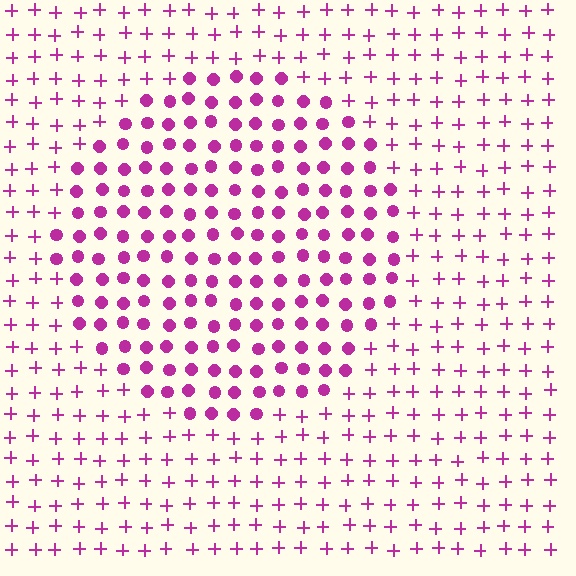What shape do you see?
I see a circle.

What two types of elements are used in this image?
The image uses circles inside the circle region and plus signs outside it.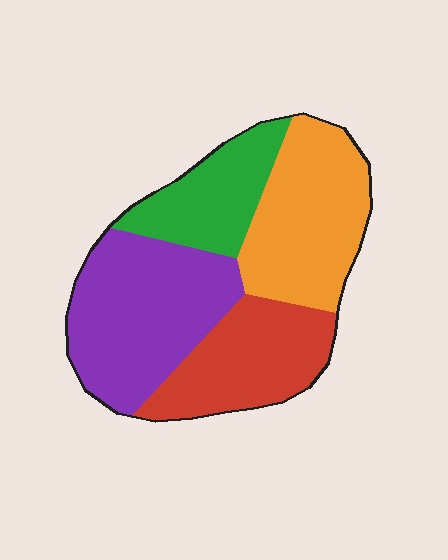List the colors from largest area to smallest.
From largest to smallest: purple, orange, red, green.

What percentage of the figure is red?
Red takes up less than a quarter of the figure.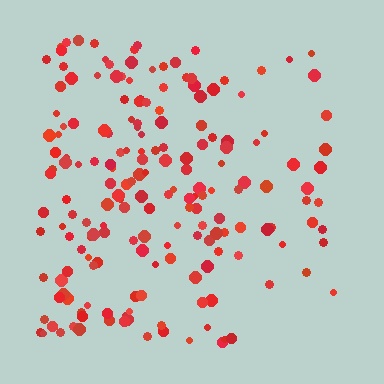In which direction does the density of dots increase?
From right to left, with the left side densest.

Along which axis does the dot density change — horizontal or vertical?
Horizontal.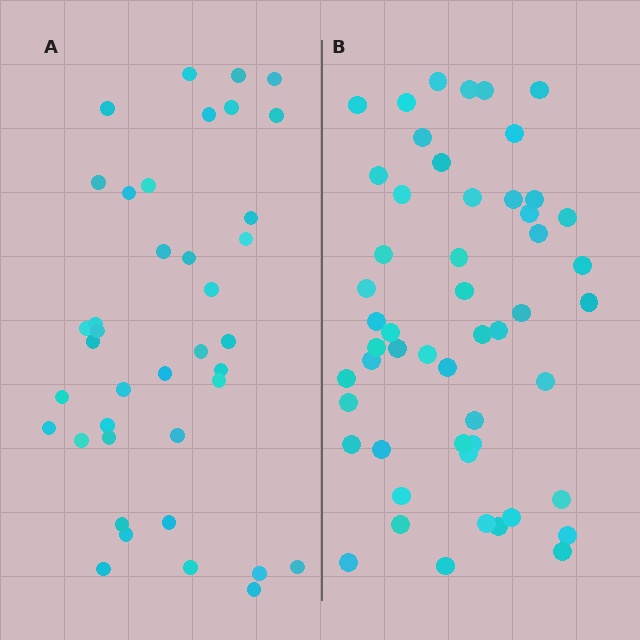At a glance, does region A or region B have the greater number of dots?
Region B (the right region) has more dots.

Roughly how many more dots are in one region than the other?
Region B has approximately 15 more dots than region A.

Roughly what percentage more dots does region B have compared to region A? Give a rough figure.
About 35% more.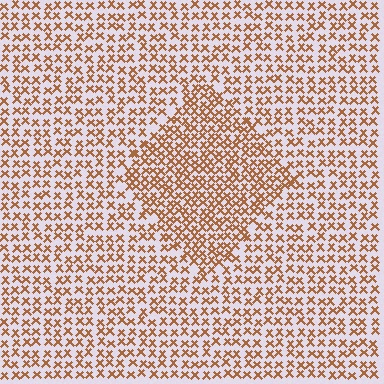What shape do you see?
I see a diamond.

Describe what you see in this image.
The image contains small brown elements arranged at two different densities. A diamond-shaped region is visible where the elements are more densely packed than the surrounding area.